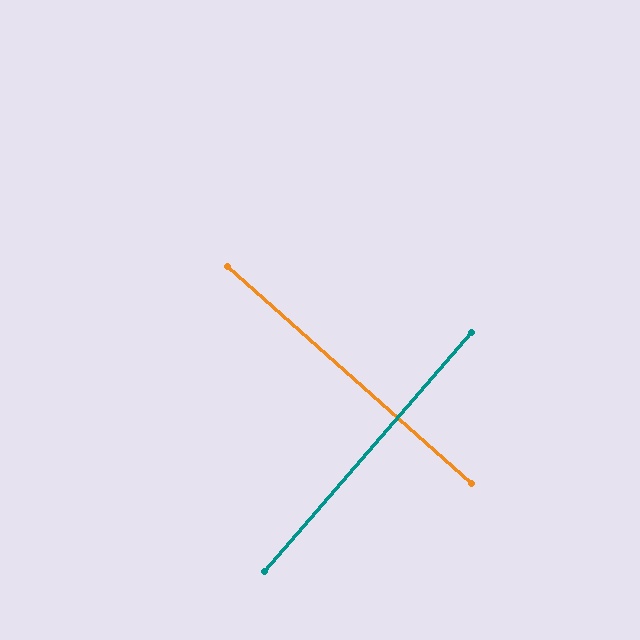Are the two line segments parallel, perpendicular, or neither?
Perpendicular — they meet at approximately 89°.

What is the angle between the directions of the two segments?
Approximately 89 degrees.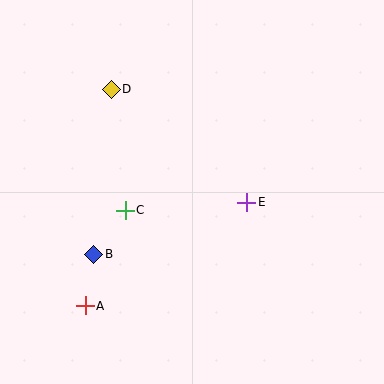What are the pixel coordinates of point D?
Point D is at (111, 89).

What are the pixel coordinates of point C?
Point C is at (125, 210).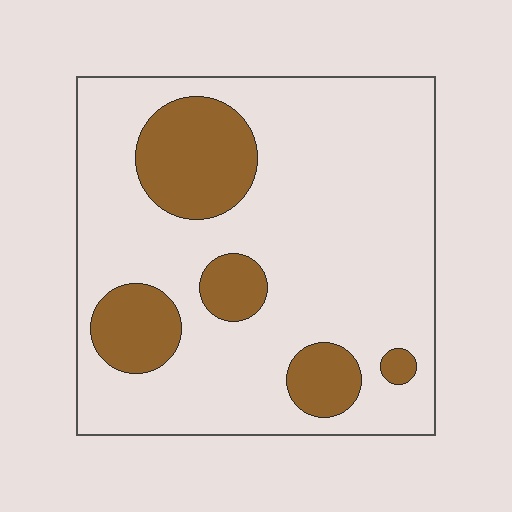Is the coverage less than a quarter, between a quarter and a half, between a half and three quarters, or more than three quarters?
Less than a quarter.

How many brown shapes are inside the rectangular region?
5.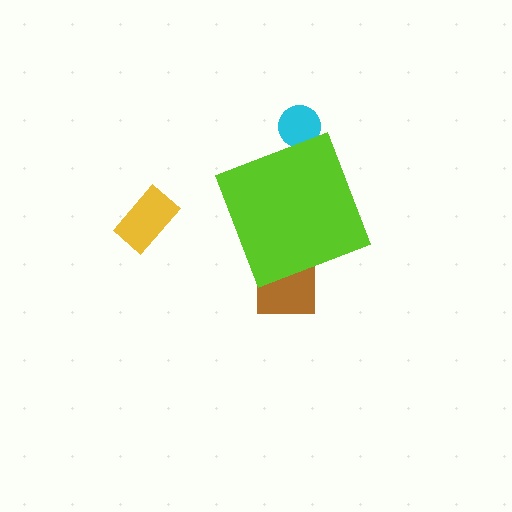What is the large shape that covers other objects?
A lime diamond.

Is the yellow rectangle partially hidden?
No, the yellow rectangle is fully visible.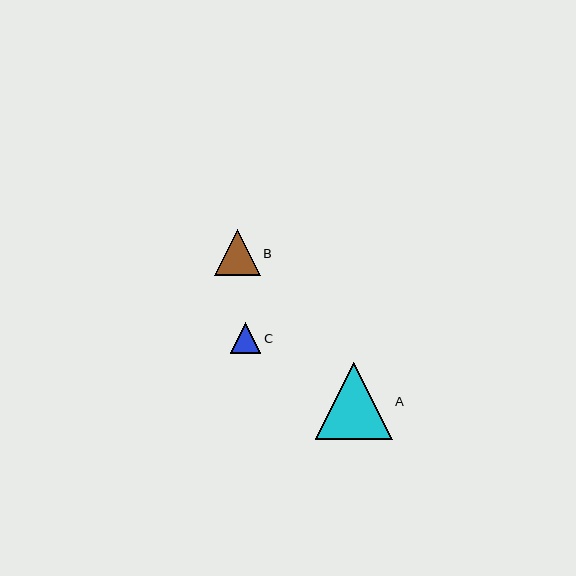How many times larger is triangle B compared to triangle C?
Triangle B is approximately 1.5 times the size of triangle C.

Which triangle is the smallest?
Triangle C is the smallest with a size of approximately 30 pixels.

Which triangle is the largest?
Triangle A is the largest with a size of approximately 77 pixels.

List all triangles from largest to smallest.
From largest to smallest: A, B, C.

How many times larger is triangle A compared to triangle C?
Triangle A is approximately 2.5 times the size of triangle C.